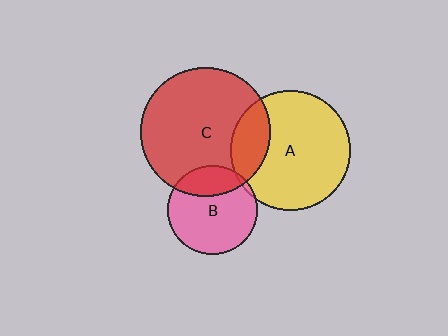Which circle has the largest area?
Circle C (red).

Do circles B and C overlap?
Yes.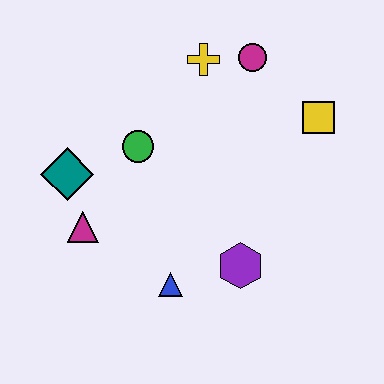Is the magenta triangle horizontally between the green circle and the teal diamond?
Yes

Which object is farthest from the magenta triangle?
The yellow square is farthest from the magenta triangle.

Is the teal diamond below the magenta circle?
Yes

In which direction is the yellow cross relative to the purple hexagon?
The yellow cross is above the purple hexagon.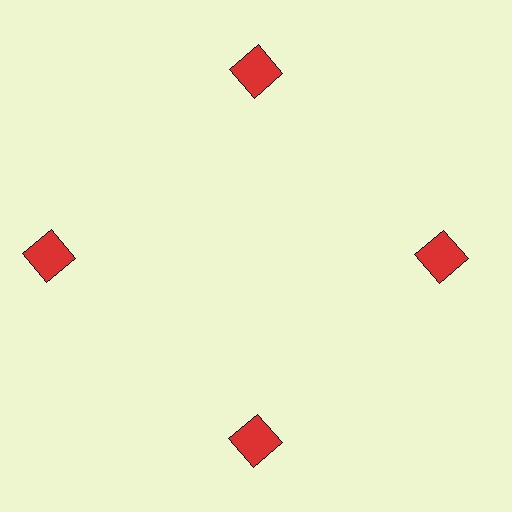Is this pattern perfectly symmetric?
No. The 4 red squares are arranged in a ring, but one element near the 9 o'clock position is pushed outward from the center, breaking the 4-fold rotational symmetry.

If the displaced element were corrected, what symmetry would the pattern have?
It would have 4-fold rotational symmetry — the pattern would map onto itself every 90 degrees.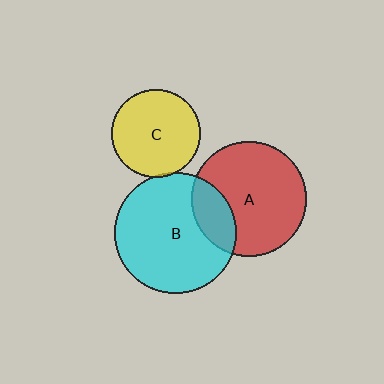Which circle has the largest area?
Circle B (cyan).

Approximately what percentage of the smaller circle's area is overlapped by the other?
Approximately 5%.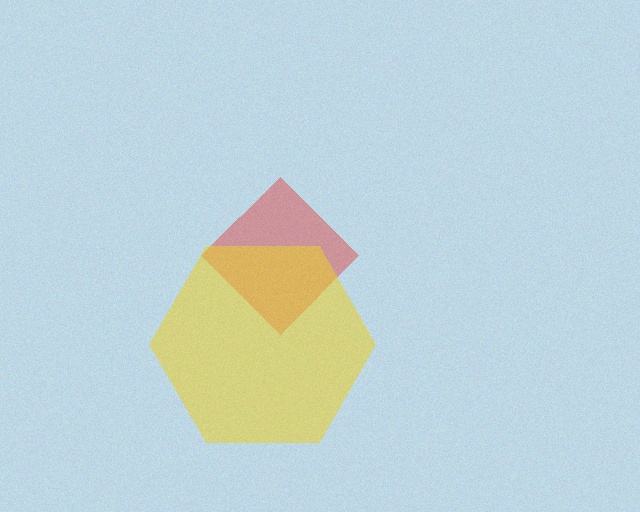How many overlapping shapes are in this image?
There are 2 overlapping shapes in the image.